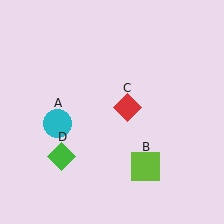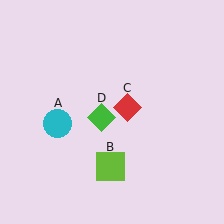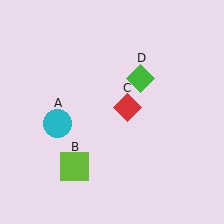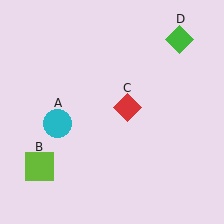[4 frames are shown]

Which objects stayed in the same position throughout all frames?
Cyan circle (object A) and red diamond (object C) remained stationary.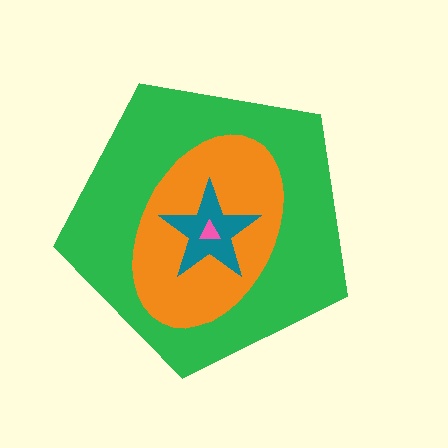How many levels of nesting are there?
4.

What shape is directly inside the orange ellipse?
The teal star.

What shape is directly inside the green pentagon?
The orange ellipse.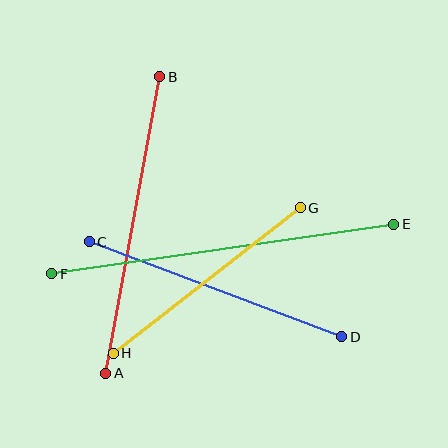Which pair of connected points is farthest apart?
Points E and F are farthest apart.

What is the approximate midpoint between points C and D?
The midpoint is at approximately (215, 289) pixels.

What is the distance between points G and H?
The distance is approximately 237 pixels.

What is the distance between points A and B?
The distance is approximately 301 pixels.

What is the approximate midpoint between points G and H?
The midpoint is at approximately (207, 280) pixels.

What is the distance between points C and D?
The distance is approximately 270 pixels.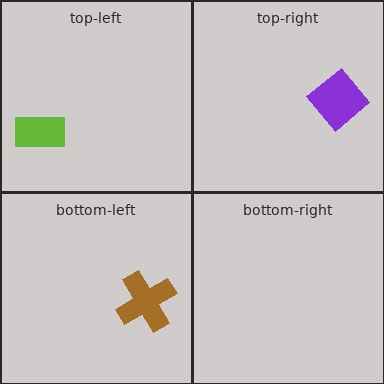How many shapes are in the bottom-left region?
1.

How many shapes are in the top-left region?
1.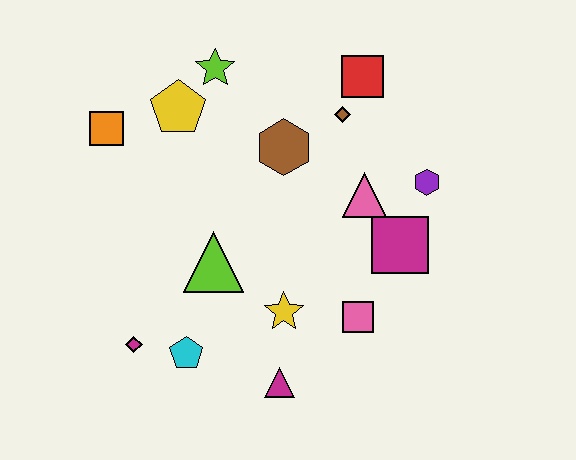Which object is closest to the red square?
The brown diamond is closest to the red square.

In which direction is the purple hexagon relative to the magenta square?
The purple hexagon is above the magenta square.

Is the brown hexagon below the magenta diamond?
No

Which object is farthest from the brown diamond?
The magenta diamond is farthest from the brown diamond.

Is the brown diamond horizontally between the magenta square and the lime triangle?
Yes